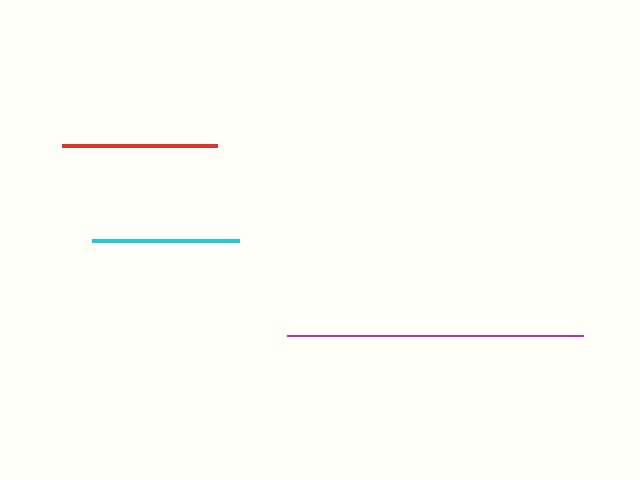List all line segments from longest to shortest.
From longest to shortest: magenta, red, cyan.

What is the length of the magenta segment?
The magenta segment is approximately 296 pixels long.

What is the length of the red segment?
The red segment is approximately 156 pixels long.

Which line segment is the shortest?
The cyan line is the shortest at approximately 147 pixels.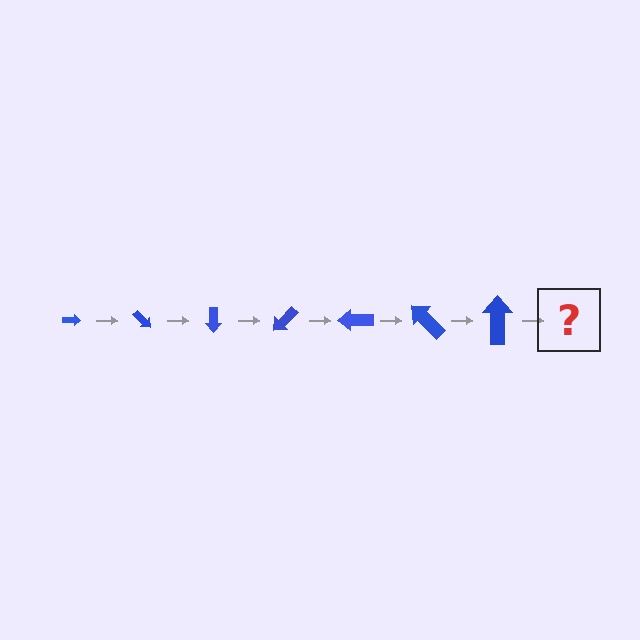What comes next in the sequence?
The next element should be an arrow, larger than the previous one and rotated 315 degrees from the start.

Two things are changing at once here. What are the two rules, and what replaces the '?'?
The two rules are that the arrow grows larger each step and it rotates 45 degrees each step. The '?' should be an arrow, larger than the previous one and rotated 315 degrees from the start.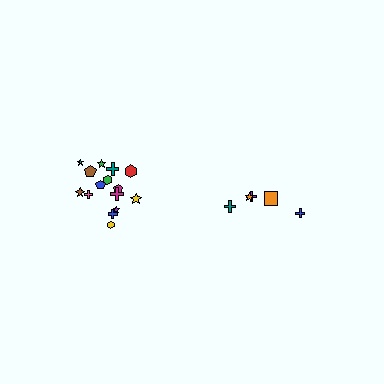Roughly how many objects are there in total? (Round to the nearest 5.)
Roughly 20 objects in total.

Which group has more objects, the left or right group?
The left group.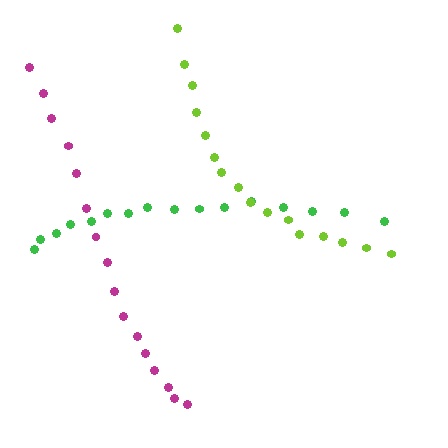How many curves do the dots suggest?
There are 3 distinct paths.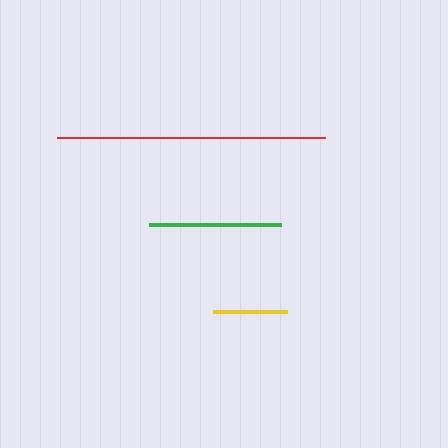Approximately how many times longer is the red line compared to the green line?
The red line is approximately 2.0 times the length of the green line.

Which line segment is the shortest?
The yellow line is the shortest at approximately 74 pixels.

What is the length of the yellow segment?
The yellow segment is approximately 74 pixels long.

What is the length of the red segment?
The red segment is approximately 267 pixels long.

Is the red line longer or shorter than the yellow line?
The red line is longer than the yellow line.